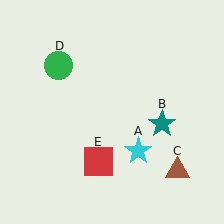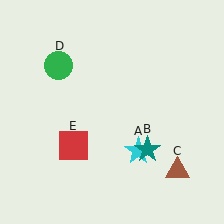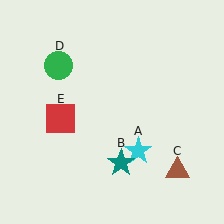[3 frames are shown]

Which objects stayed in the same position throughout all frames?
Cyan star (object A) and brown triangle (object C) and green circle (object D) remained stationary.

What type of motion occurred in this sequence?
The teal star (object B), red square (object E) rotated clockwise around the center of the scene.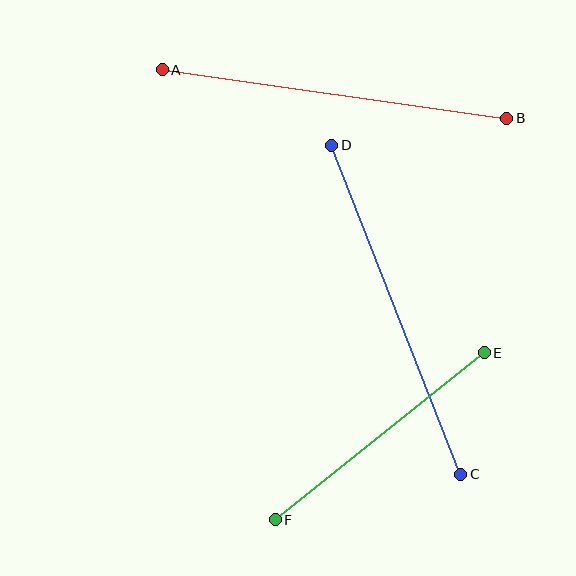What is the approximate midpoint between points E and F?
The midpoint is at approximately (380, 436) pixels.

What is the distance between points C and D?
The distance is approximately 354 pixels.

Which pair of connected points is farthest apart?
Points C and D are farthest apart.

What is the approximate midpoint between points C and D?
The midpoint is at approximately (396, 310) pixels.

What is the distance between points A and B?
The distance is approximately 348 pixels.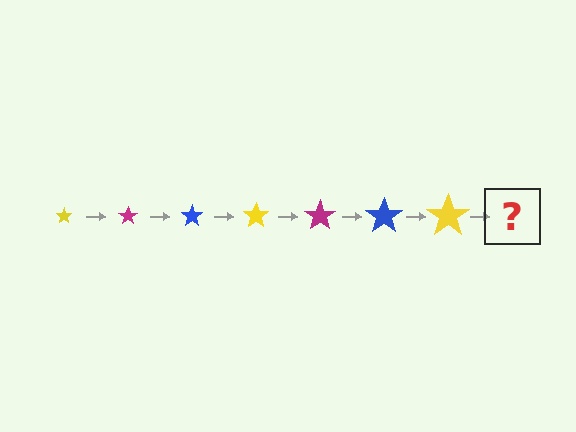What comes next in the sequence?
The next element should be a magenta star, larger than the previous one.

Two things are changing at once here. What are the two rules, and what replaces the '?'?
The two rules are that the star grows larger each step and the color cycles through yellow, magenta, and blue. The '?' should be a magenta star, larger than the previous one.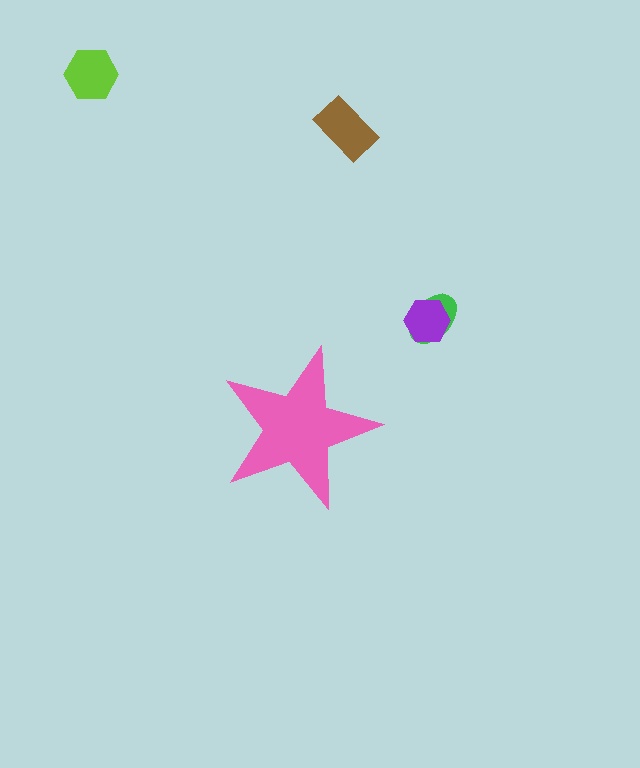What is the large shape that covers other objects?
A pink star.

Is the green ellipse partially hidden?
No, the green ellipse is fully visible.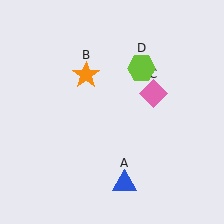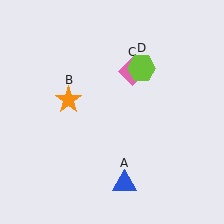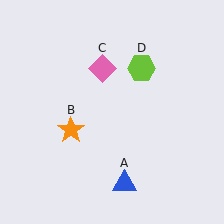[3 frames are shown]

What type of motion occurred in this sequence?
The orange star (object B), pink diamond (object C) rotated counterclockwise around the center of the scene.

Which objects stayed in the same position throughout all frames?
Blue triangle (object A) and lime hexagon (object D) remained stationary.